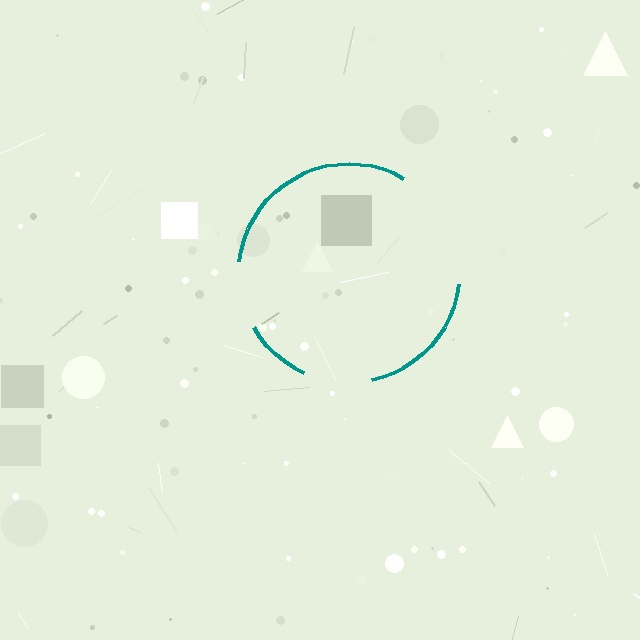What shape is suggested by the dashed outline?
The dashed outline suggests a circle.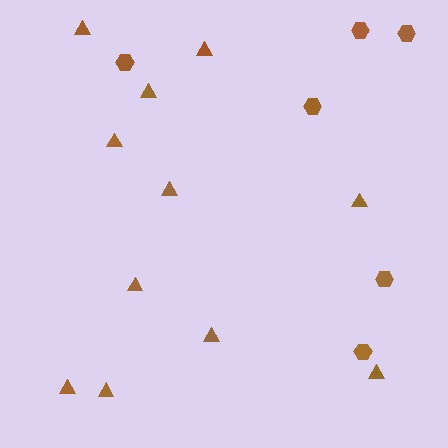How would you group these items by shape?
There are 2 groups: one group of hexagons (6) and one group of triangles (11).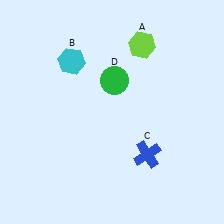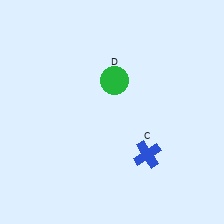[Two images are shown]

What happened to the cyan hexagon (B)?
The cyan hexagon (B) was removed in Image 2. It was in the top-left area of Image 1.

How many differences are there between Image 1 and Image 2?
There are 2 differences between the two images.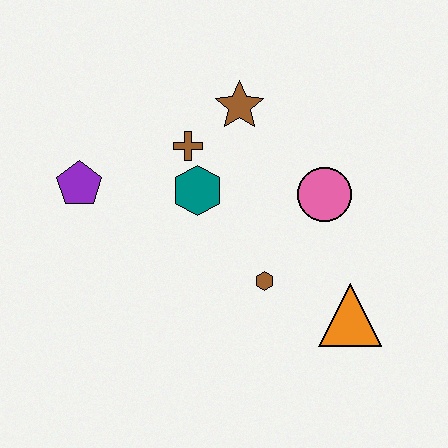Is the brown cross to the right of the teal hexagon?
No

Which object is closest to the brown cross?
The teal hexagon is closest to the brown cross.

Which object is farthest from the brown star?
The orange triangle is farthest from the brown star.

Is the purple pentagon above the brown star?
No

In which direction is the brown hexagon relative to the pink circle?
The brown hexagon is below the pink circle.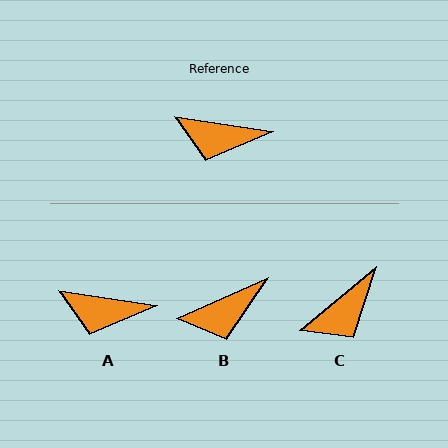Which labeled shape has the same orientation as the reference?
A.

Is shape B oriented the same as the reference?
No, it is off by about 33 degrees.